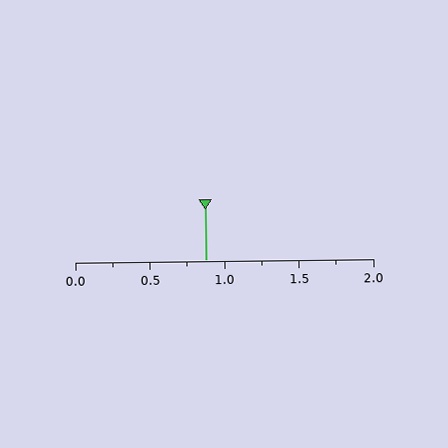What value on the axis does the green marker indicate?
The marker indicates approximately 0.88.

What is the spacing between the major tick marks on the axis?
The major ticks are spaced 0.5 apart.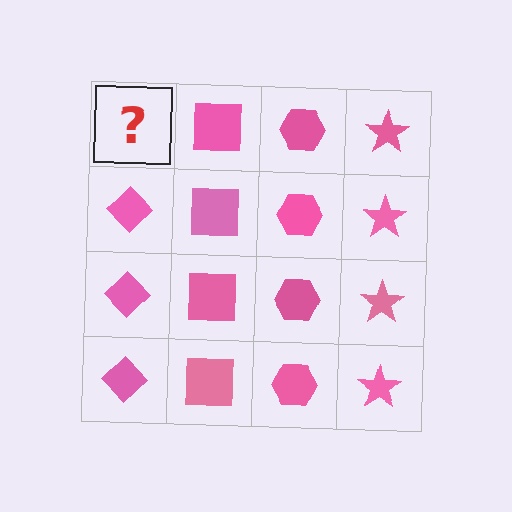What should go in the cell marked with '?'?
The missing cell should contain a pink diamond.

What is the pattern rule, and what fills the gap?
The rule is that each column has a consistent shape. The gap should be filled with a pink diamond.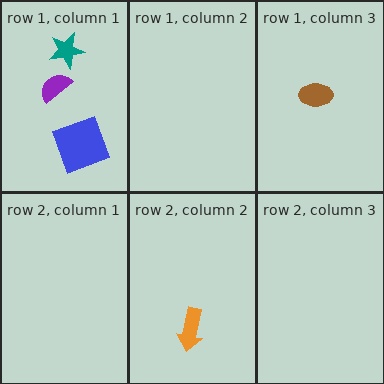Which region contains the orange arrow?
The row 2, column 2 region.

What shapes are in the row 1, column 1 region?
The purple semicircle, the teal star, the blue square.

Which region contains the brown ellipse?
The row 1, column 3 region.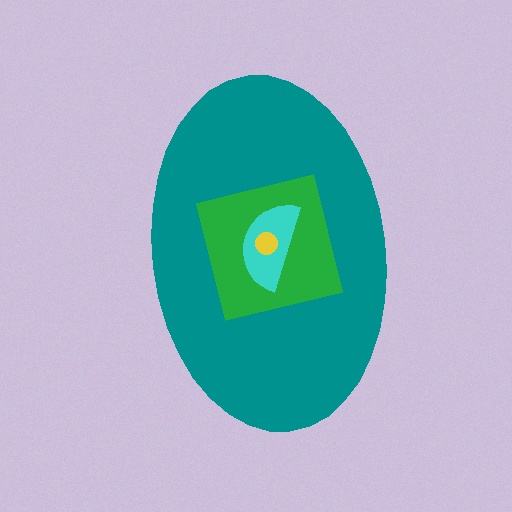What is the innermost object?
The yellow circle.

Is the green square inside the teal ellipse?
Yes.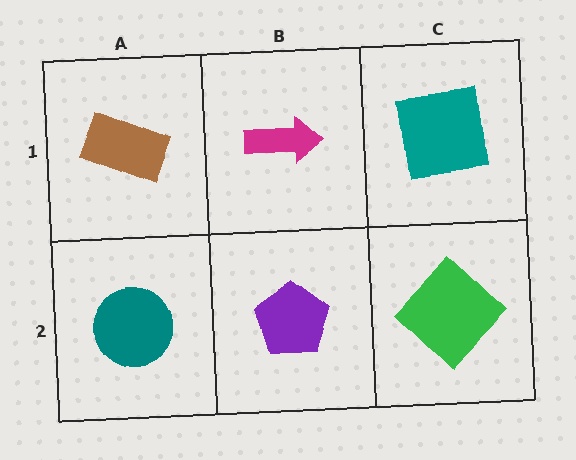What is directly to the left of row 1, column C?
A magenta arrow.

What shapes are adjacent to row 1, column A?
A teal circle (row 2, column A), a magenta arrow (row 1, column B).